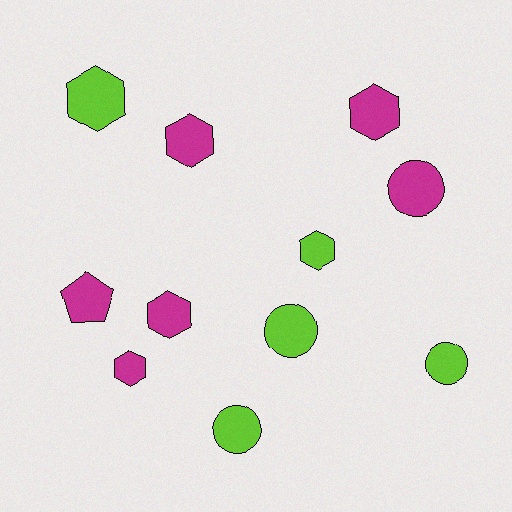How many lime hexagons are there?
There are 2 lime hexagons.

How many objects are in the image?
There are 11 objects.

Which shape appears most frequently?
Hexagon, with 6 objects.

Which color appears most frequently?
Magenta, with 6 objects.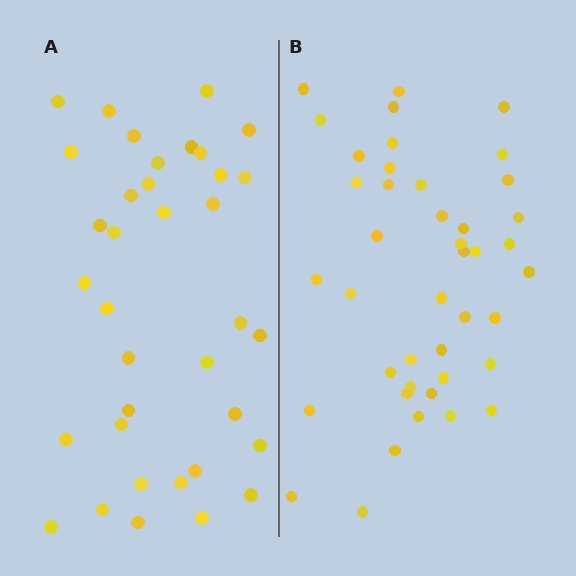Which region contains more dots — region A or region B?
Region B (the right region) has more dots.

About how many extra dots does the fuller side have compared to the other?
Region B has about 6 more dots than region A.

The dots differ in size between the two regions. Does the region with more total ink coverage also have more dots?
No. Region A has more total ink coverage because its dots are larger, but region B actually contains more individual dots. Total area can be misleading — the number of items is what matters here.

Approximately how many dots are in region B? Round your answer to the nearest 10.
About 40 dots. (The exact count is 42, which rounds to 40.)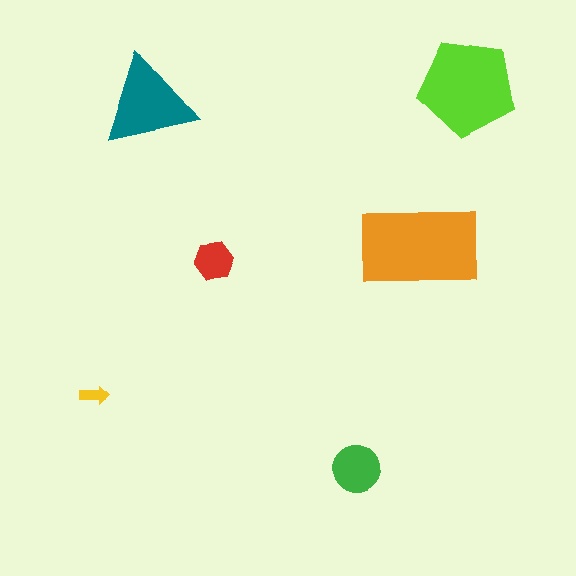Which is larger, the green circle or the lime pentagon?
The lime pentagon.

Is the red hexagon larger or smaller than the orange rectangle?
Smaller.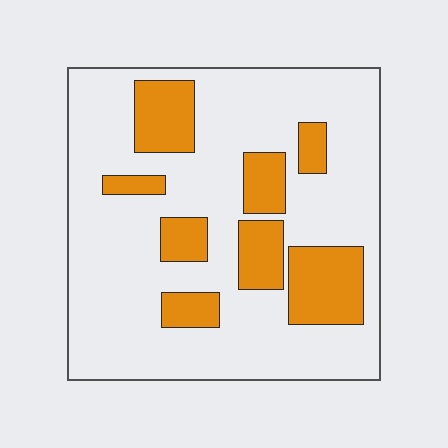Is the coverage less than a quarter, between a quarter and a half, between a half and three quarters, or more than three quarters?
Less than a quarter.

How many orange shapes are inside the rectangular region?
8.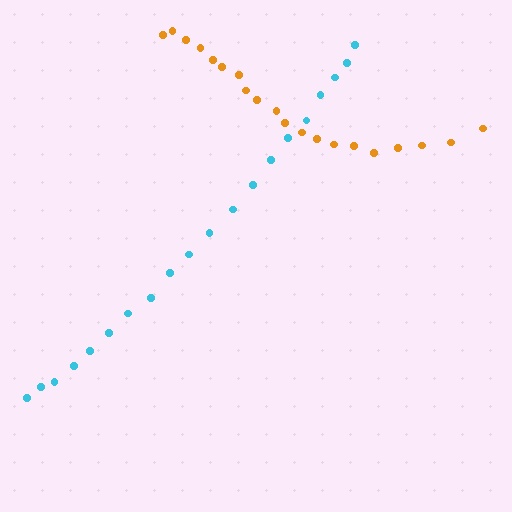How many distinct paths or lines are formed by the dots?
There are 2 distinct paths.